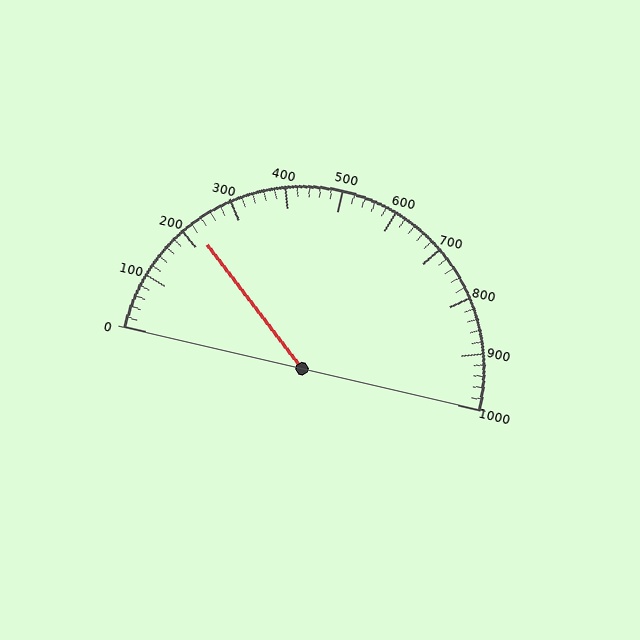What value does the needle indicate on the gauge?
The needle indicates approximately 220.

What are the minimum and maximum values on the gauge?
The gauge ranges from 0 to 1000.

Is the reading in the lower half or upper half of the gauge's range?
The reading is in the lower half of the range (0 to 1000).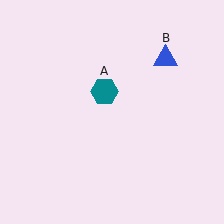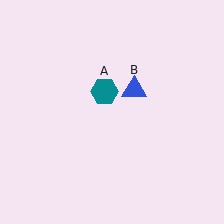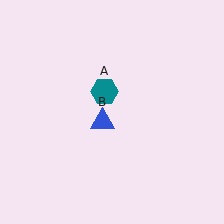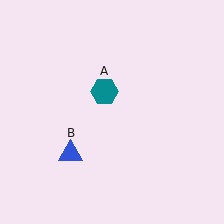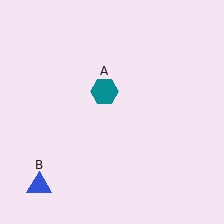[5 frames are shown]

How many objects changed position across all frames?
1 object changed position: blue triangle (object B).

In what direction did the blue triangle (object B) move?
The blue triangle (object B) moved down and to the left.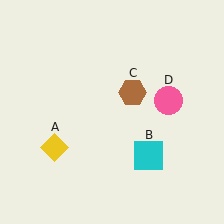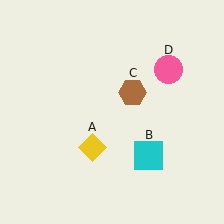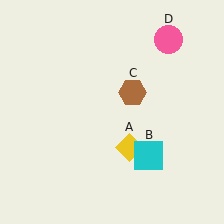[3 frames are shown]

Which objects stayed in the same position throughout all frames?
Cyan square (object B) and brown hexagon (object C) remained stationary.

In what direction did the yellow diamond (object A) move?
The yellow diamond (object A) moved right.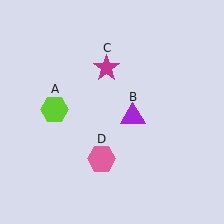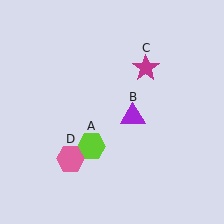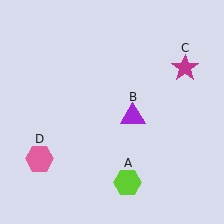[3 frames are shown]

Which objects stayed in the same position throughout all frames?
Purple triangle (object B) remained stationary.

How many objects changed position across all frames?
3 objects changed position: lime hexagon (object A), magenta star (object C), pink hexagon (object D).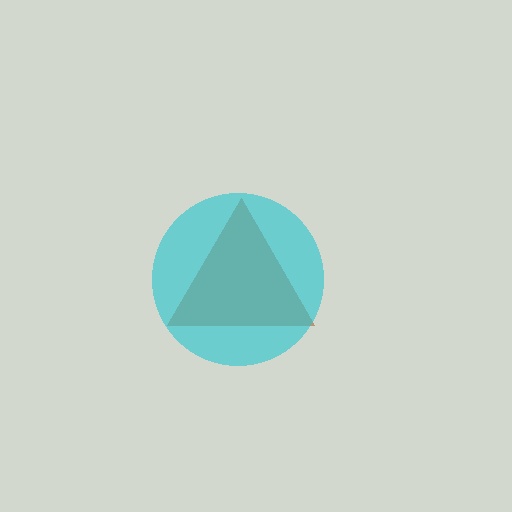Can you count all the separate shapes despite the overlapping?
Yes, there are 2 separate shapes.